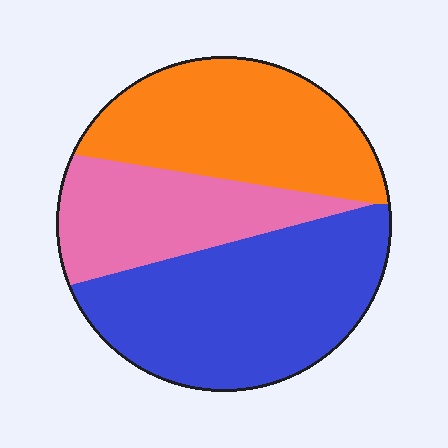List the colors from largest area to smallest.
From largest to smallest: blue, orange, pink.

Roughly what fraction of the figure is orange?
Orange takes up between a quarter and a half of the figure.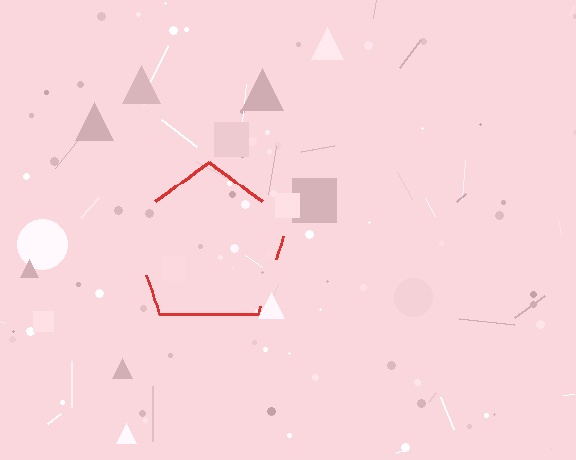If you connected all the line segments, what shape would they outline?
They would outline a pentagon.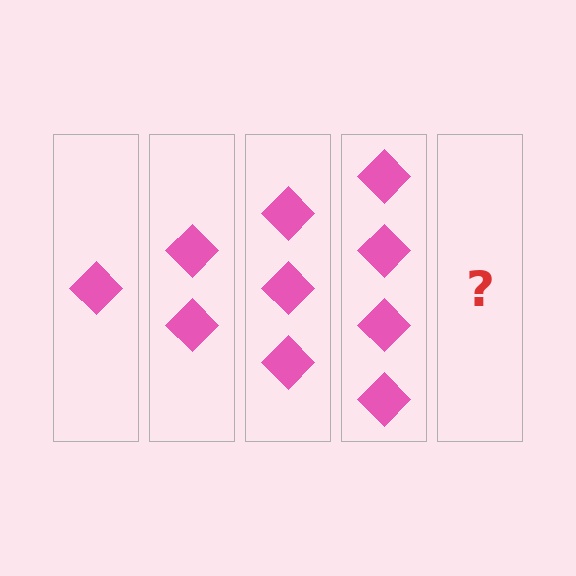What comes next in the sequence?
The next element should be 5 diamonds.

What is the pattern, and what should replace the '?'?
The pattern is that each step adds one more diamond. The '?' should be 5 diamonds.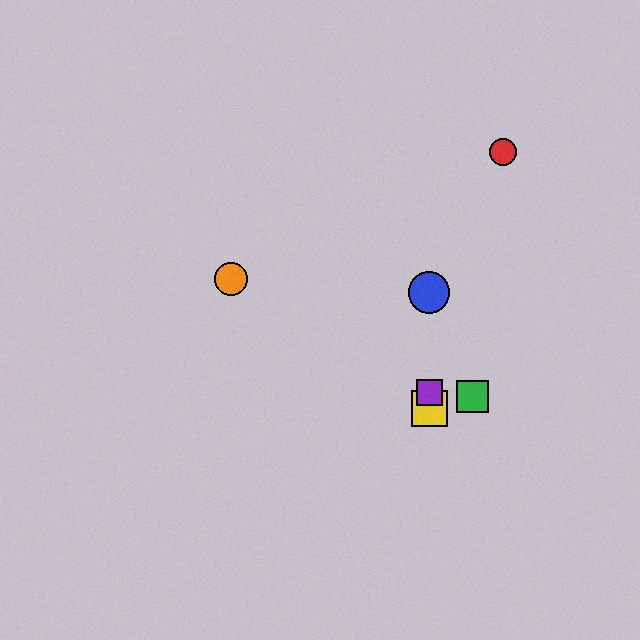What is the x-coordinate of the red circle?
The red circle is at x≈503.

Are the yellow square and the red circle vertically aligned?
No, the yellow square is at x≈429 and the red circle is at x≈503.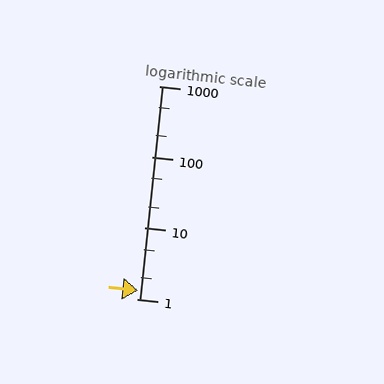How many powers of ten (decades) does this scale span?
The scale spans 3 decades, from 1 to 1000.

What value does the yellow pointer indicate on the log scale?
The pointer indicates approximately 1.3.